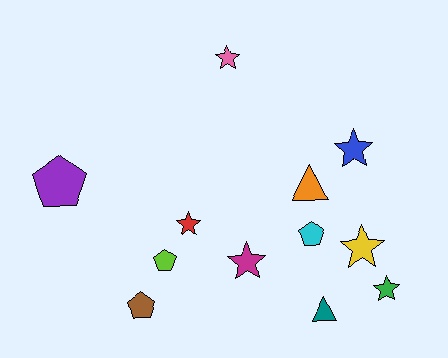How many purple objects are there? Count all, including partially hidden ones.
There is 1 purple object.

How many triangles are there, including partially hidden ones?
There are 2 triangles.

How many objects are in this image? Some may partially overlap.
There are 12 objects.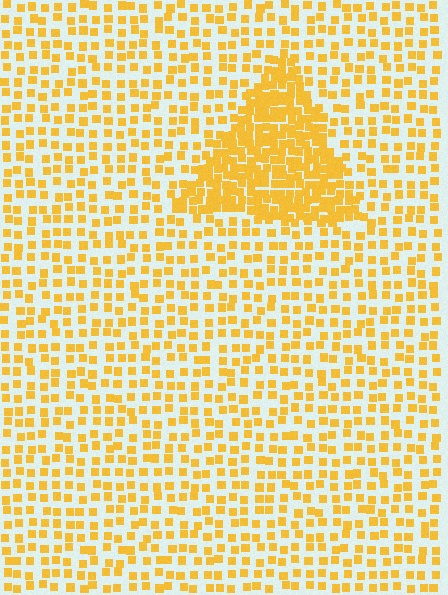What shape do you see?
I see a triangle.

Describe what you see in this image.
The image contains small yellow elements arranged at two different densities. A triangle-shaped region is visible where the elements are more densely packed than the surrounding area.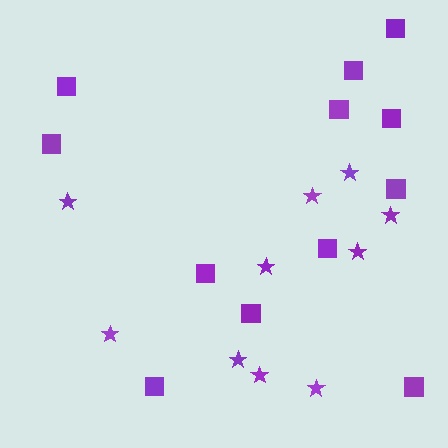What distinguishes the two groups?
There are 2 groups: one group of squares (12) and one group of stars (10).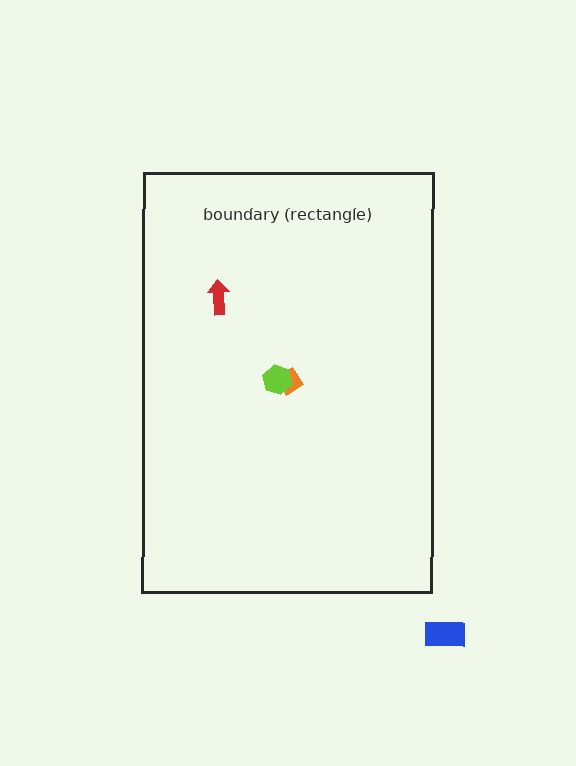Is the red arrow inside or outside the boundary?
Inside.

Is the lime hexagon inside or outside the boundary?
Inside.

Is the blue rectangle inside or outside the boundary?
Outside.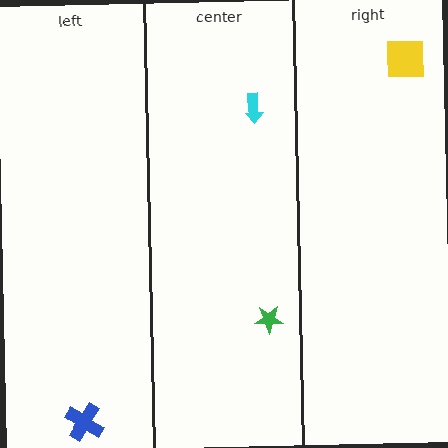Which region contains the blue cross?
The left region.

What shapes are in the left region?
The blue cross.